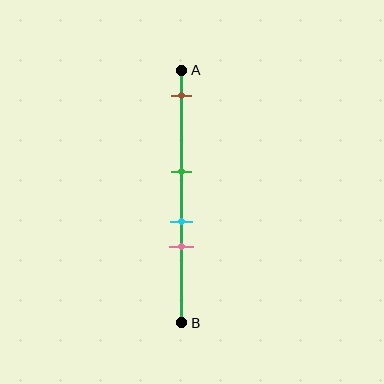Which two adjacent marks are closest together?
The cyan and pink marks are the closest adjacent pair.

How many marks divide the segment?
There are 4 marks dividing the segment.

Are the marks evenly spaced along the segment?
No, the marks are not evenly spaced.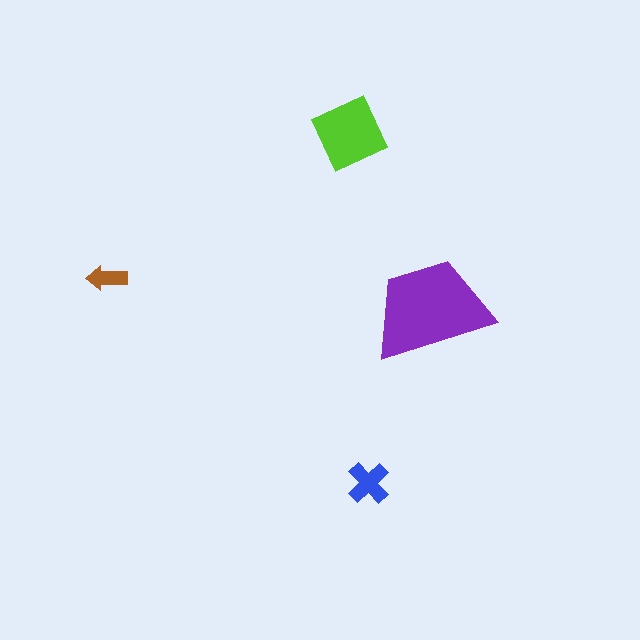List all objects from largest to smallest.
The purple trapezoid, the lime diamond, the blue cross, the brown arrow.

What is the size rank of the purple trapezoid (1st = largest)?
1st.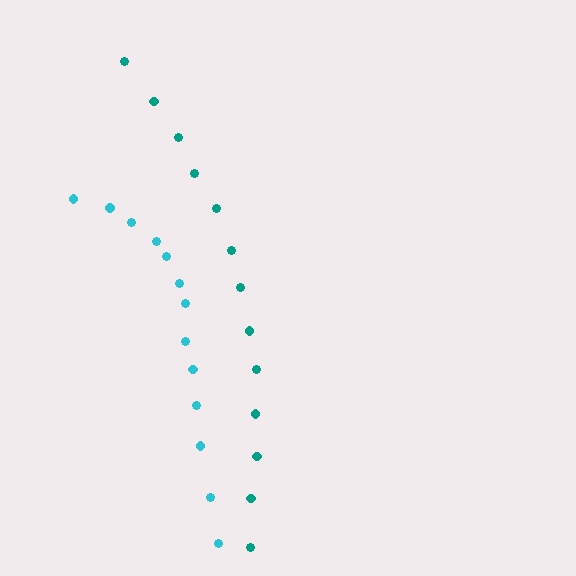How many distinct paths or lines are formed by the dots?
There are 2 distinct paths.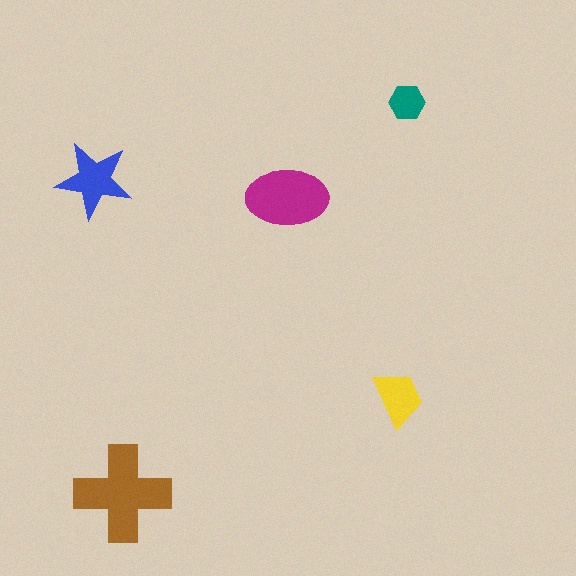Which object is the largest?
The brown cross.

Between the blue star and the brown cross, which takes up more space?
The brown cross.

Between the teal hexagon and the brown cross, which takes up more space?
The brown cross.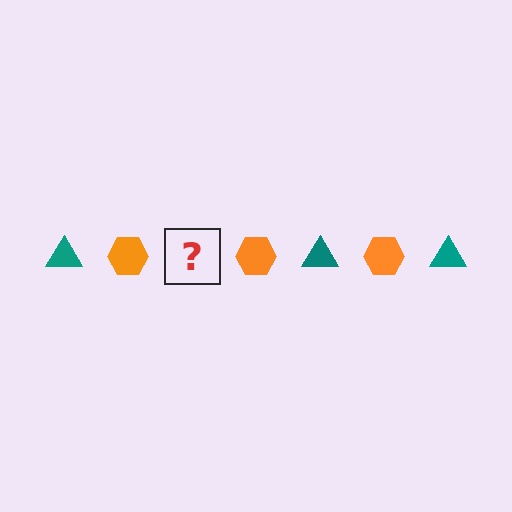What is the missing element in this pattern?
The missing element is a teal triangle.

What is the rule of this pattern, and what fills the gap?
The rule is that the pattern alternates between teal triangle and orange hexagon. The gap should be filled with a teal triangle.